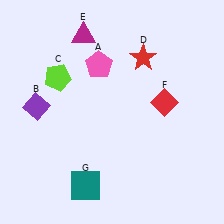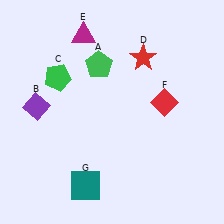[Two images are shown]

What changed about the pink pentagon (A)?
In Image 1, A is pink. In Image 2, it changed to green.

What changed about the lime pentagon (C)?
In Image 1, C is lime. In Image 2, it changed to green.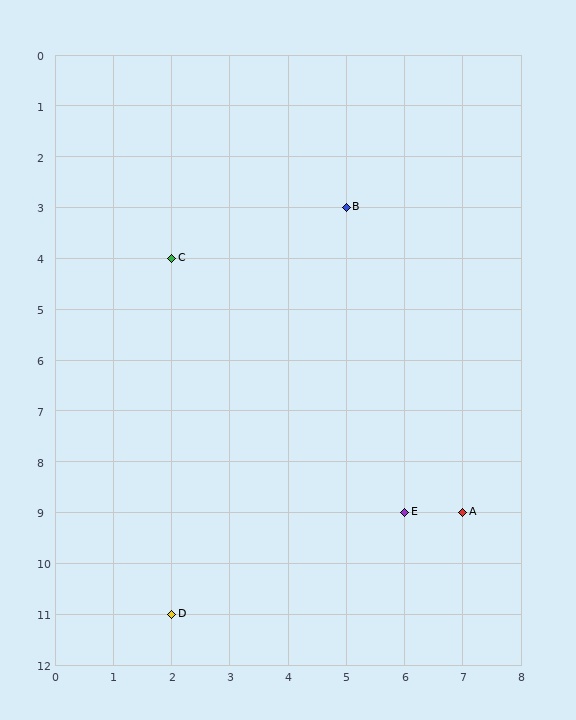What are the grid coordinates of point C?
Point C is at grid coordinates (2, 4).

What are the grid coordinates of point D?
Point D is at grid coordinates (2, 11).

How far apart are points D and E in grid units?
Points D and E are 4 columns and 2 rows apart (about 4.5 grid units diagonally).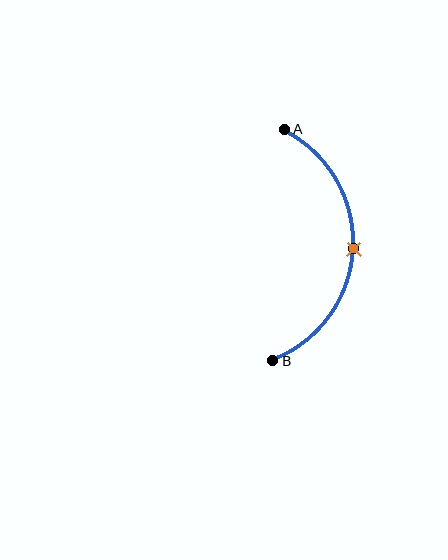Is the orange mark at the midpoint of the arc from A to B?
Yes. The orange mark lies on the arc at equal arc-length from both A and B — it is the arc midpoint.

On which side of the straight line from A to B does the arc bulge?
The arc bulges to the right of the straight line connecting A and B.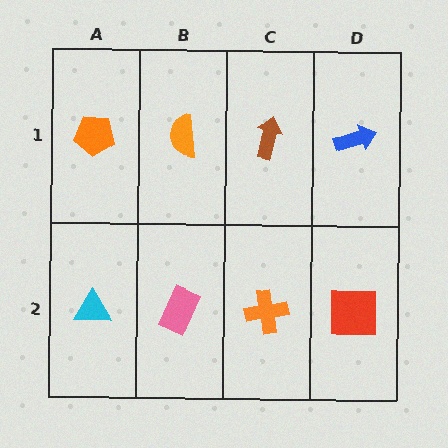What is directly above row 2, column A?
An orange pentagon.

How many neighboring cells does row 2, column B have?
3.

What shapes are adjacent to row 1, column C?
An orange cross (row 2, column C), an orange semicircle (row 1, column B), a blue arrow (row 1, column D).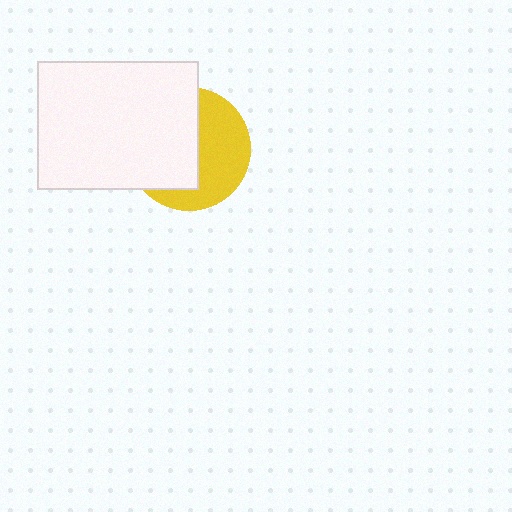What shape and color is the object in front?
The object in front is a white rectangle.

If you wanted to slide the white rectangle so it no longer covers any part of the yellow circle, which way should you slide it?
Slide it left — that is the most direct way to separate the two shapes.